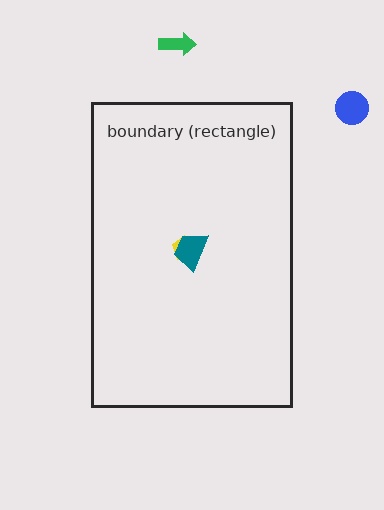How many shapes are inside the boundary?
2 inside, 2 outside.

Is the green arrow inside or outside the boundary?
Outside.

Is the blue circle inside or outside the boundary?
Outside.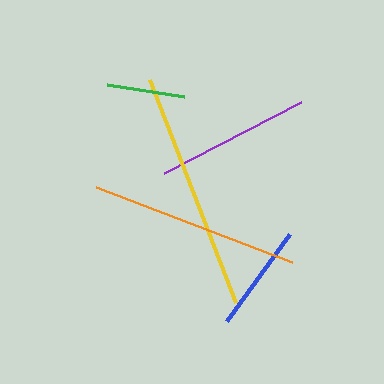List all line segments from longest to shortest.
From longest to shortest: yellow, orange, purple, blue, green.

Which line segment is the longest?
The yellow line is the longest at approximately 238 pixels.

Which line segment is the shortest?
The green line is the shortest at approximately 79 pixels.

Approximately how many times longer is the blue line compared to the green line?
The blue line is approximately 1.4 times the length of the green line.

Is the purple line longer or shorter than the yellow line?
The yellow line is longer than the purple line.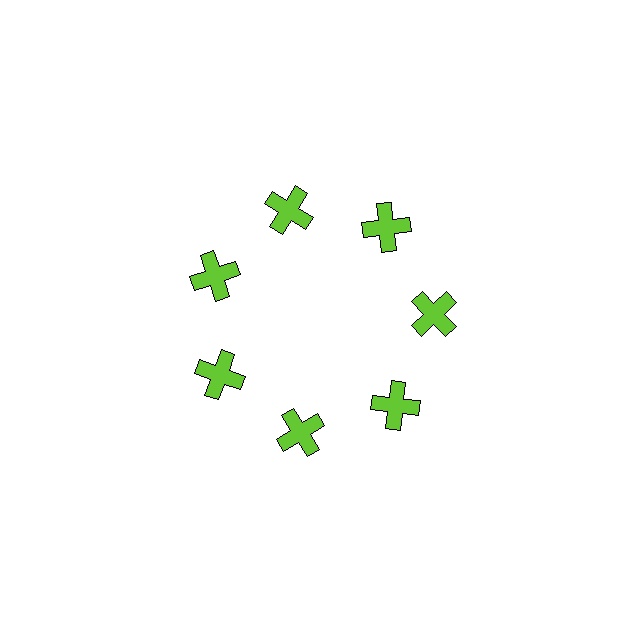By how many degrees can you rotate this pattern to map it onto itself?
The pattern maps onto itself every 51 degrees of rotation.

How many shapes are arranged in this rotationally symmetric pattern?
There are 7 shapes, arranged in 7 groups of 1.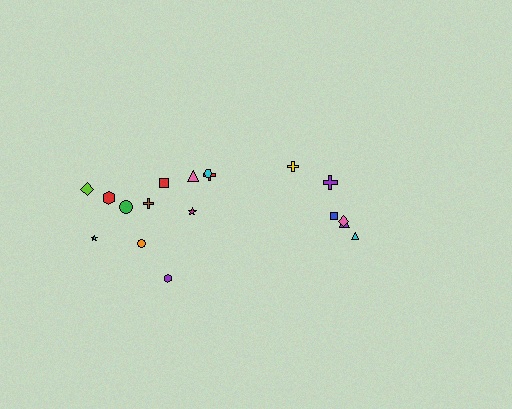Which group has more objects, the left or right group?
The left group.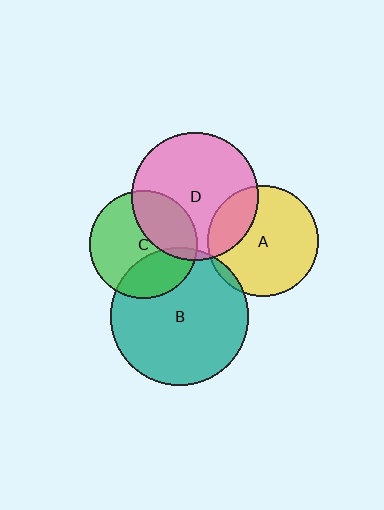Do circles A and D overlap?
Yes.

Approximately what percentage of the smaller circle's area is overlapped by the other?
Approximately 25%.